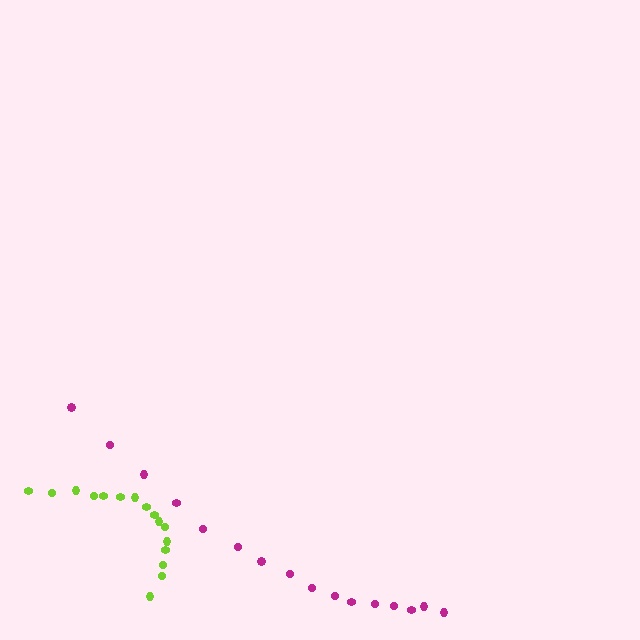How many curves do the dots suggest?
There are 2 distinct paths.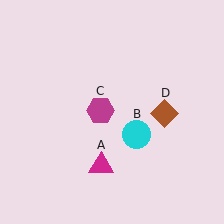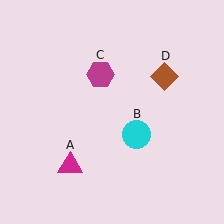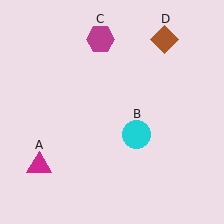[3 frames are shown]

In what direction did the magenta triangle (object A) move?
The magenta triangle (object A) moved left.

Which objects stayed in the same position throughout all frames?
Cyan circle (object B) remained stationary.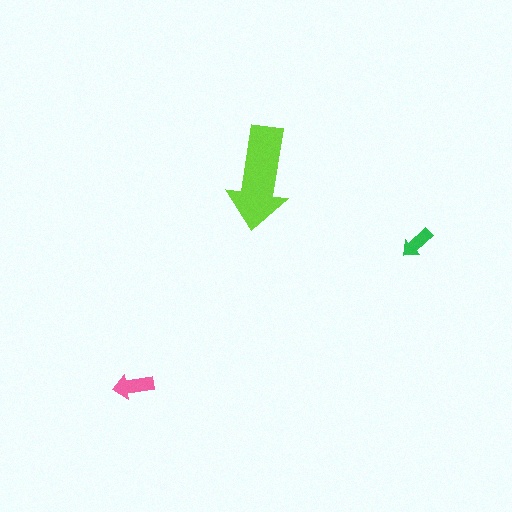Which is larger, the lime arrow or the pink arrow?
The lime one.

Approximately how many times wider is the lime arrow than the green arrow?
About 3 times wider.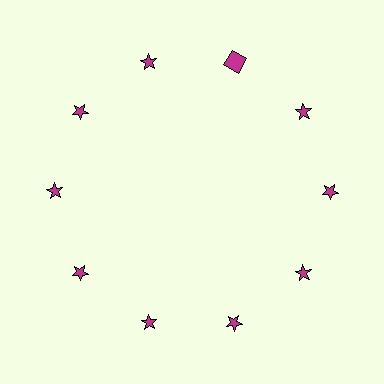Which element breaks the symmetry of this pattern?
The magenta square at roughly the 1 o'clock position breaks the symmetry. All other shapes are magenta stars.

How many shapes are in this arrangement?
There are 10 shapes arranged in a ring pattern.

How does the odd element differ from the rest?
It has a different shape: square instead of star.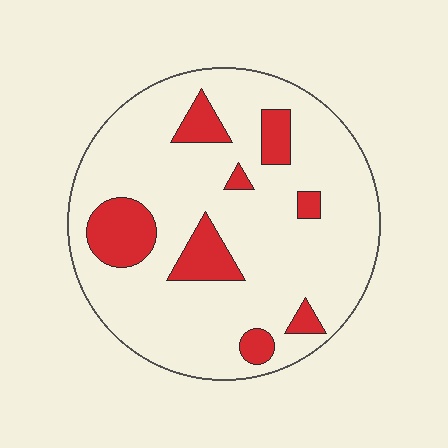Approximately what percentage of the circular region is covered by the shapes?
Approximately 15%.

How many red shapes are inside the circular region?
8.